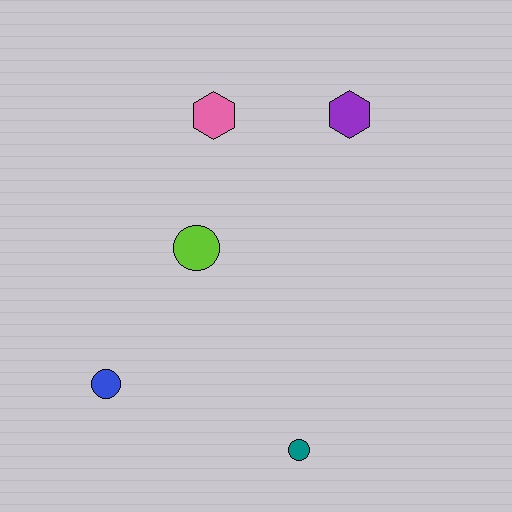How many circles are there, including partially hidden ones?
There are 3 circles.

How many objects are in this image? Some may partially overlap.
There are 5 objects.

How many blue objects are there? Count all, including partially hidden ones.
There is 1 blue object.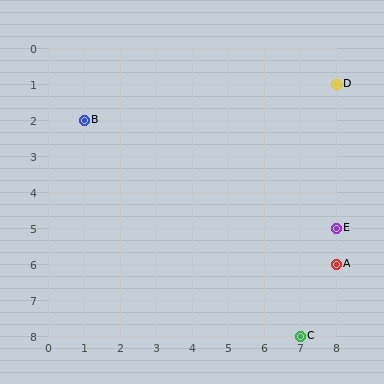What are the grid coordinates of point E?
Point E is at grid coordinates (8, 5).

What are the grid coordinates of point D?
Point D is at grid coordinates (8, 1).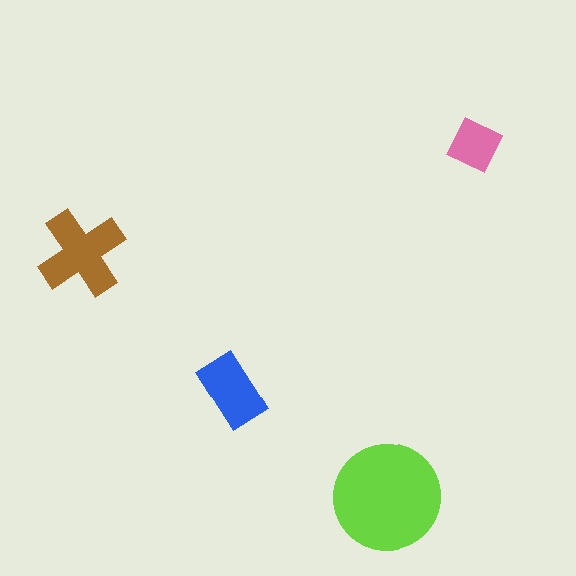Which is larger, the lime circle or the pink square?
The lime circle.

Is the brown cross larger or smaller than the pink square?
Larger.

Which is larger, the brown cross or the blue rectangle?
The brown cross.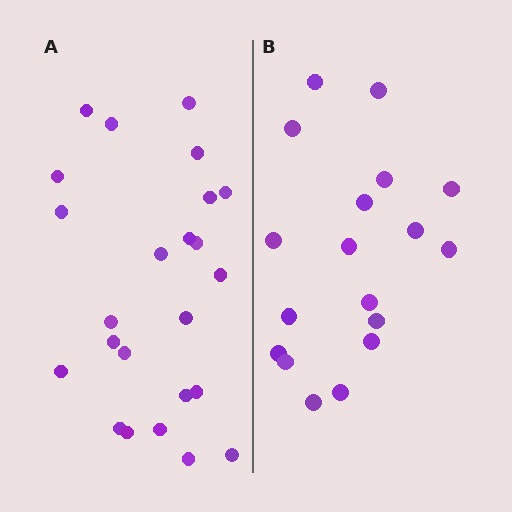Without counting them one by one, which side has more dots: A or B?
Region A (the left region) has more dots.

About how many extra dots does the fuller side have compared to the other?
Region A has about 6 more dots than region B.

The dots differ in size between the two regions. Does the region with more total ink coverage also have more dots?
No. Region B has more total ink coverage because its dots are larger, but region A actually contains more individual dots. Total area can be misleading — the number of items is what matters here.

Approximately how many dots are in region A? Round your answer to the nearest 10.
About 20 dots. (The exact count is 24, which rounds to 20.)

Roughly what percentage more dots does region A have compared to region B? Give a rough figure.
About 35% more.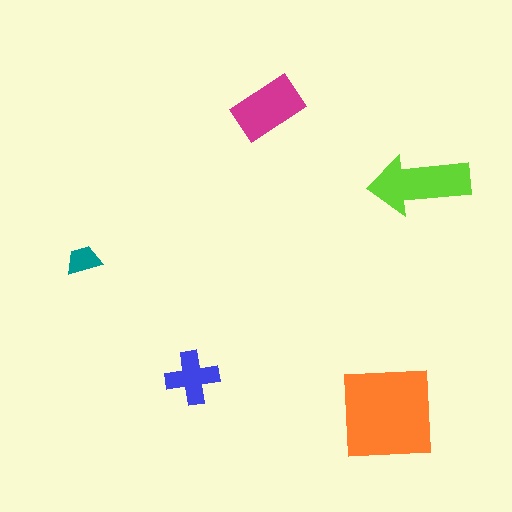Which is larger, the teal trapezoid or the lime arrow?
The lime arrow.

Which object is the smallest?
The teal trapezoid.